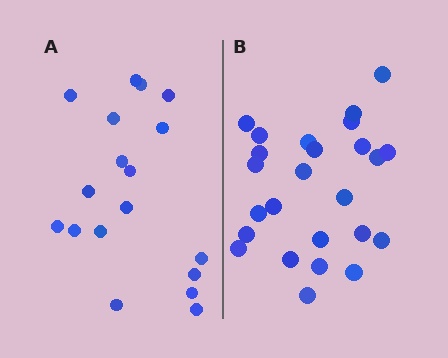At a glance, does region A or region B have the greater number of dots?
Region B (the right region) has more dots.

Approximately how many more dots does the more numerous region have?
Region B has roughly 8 or so more dots than region A.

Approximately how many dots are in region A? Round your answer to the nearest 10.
About 20 dots. (The exact count is 18, which rounds to 20.)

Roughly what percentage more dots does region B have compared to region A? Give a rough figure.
About 40% more.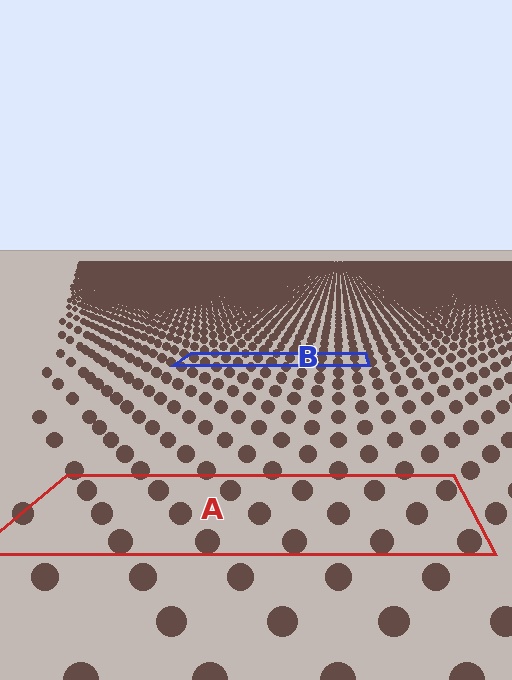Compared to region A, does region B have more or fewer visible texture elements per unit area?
Region B has more texture elements per unit area — they are packed more densely because it is farther away.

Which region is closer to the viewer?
Region A is closer. The texture elements there are larger and more spread out.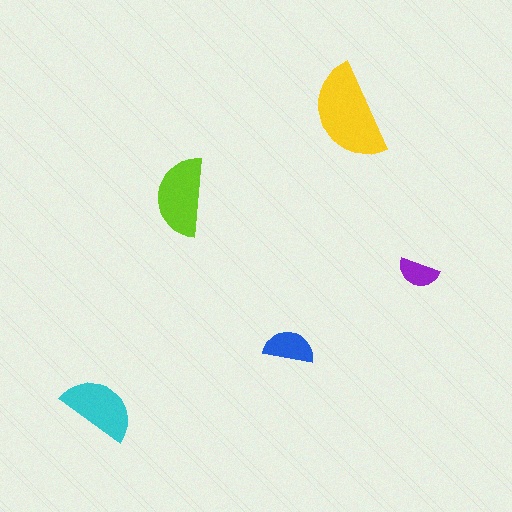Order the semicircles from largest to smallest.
the yellow one, the lime one, the cyan one, the blue one, the purple one.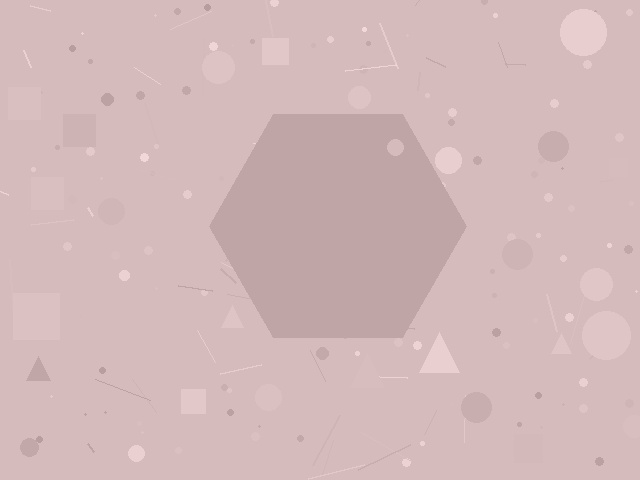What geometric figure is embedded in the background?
A hexagon is embedded in the background.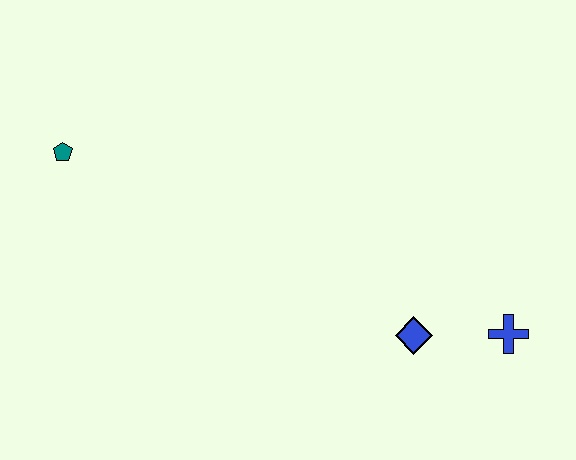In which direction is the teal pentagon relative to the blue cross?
The teal pentagon is to the left of the blue cross.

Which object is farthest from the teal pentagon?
The blue cross is farthest from the teal pentagon.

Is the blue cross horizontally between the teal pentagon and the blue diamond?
No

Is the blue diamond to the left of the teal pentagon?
No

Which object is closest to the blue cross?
The blue diamond is closest to the blue cross.